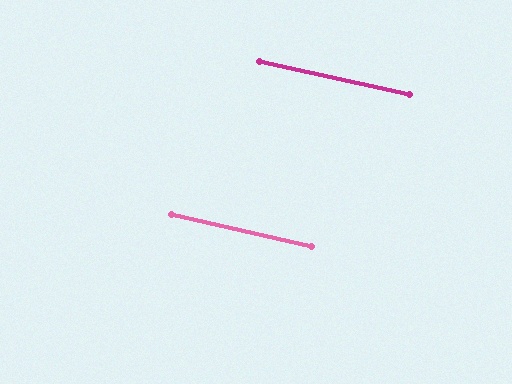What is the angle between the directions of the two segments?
Approximately 1 degree.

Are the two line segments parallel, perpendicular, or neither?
Parallel — their directions differ by only 0.7°.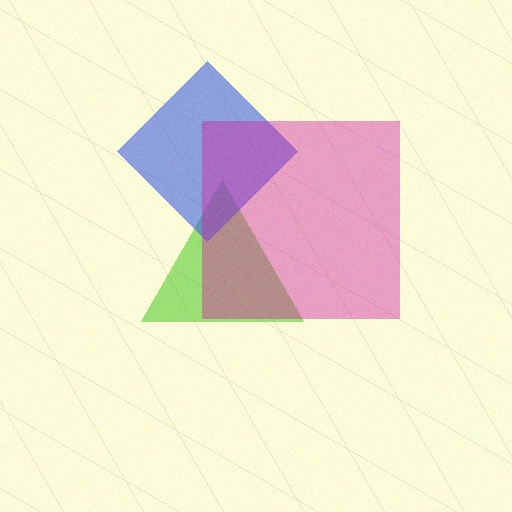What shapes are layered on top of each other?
The layered shapes are: a lime triangle, a blue diamond, a magenta square.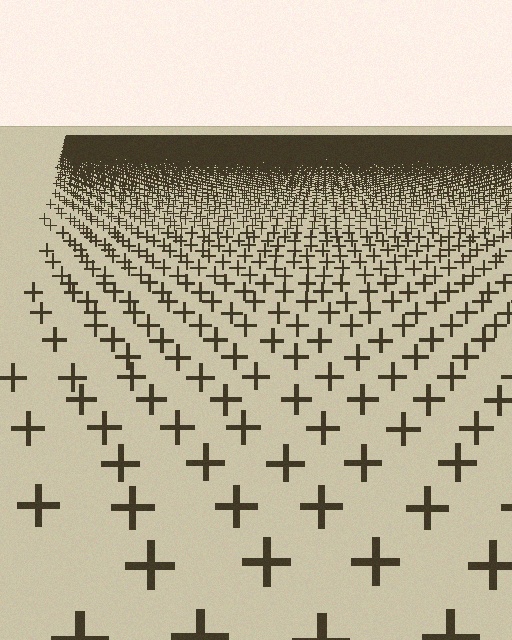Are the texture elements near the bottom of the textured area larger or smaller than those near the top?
Larger. Near the bottom, elements are closer to the viewer and appear at a bigger on-screen size.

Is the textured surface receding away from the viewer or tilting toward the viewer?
The surface is receding away from the viewer. Texture elements get smaller and denser toward the top.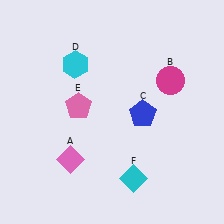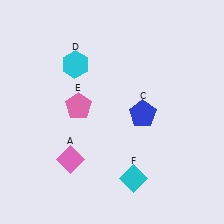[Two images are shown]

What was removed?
The magenta circle (B) was removed in Image 2.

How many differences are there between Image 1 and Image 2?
There is 1 difference between the two images.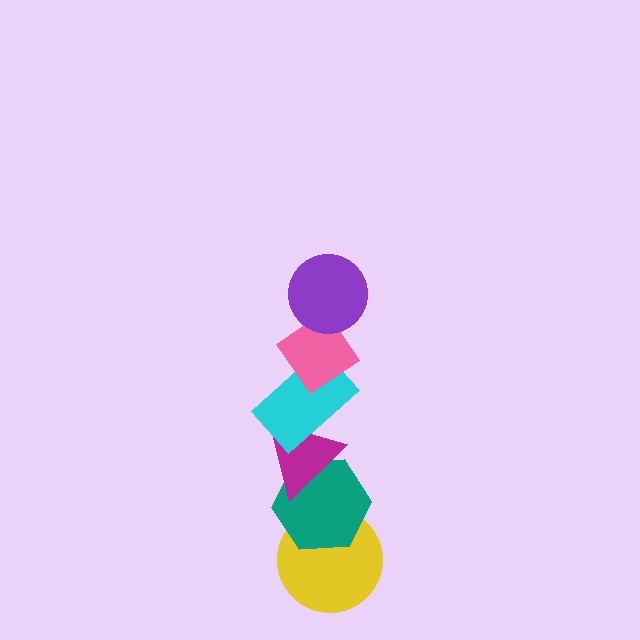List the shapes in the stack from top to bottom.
From top to bottom: the purple circle, the pink diamond, the cyan rectangle, the magenta triangle, the teal hexagon, the yellow circle.